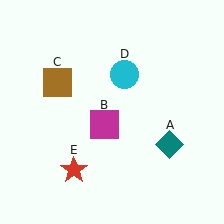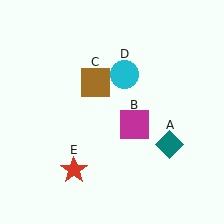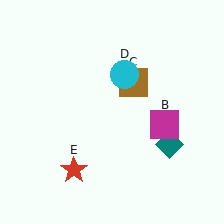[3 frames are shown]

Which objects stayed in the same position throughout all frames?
Teal diamond (object A) and cyan circle (object D) and red star (object E) remained stationary.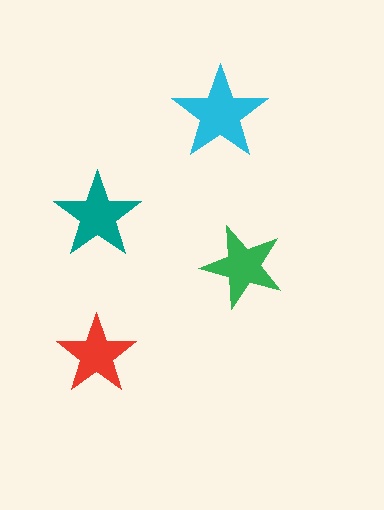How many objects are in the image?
There are 4 objects in the image.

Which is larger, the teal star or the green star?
The teal one.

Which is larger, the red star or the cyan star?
The cyan one.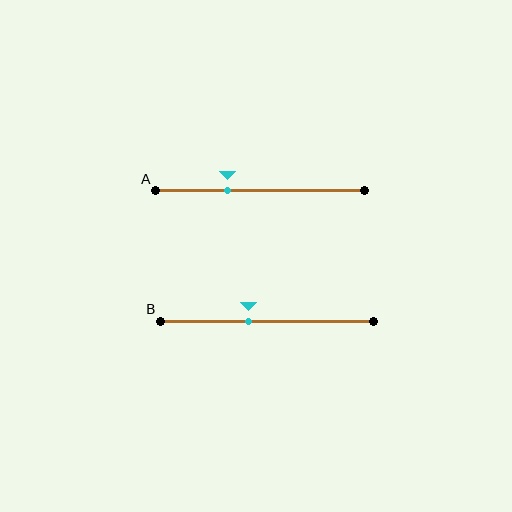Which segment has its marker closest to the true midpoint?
Segment B has its marker closest to the true midpoint.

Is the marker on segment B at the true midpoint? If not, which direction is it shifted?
No, the marker on segment B is shifted to the left by about 9% of the segment length.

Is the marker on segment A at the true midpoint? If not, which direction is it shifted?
No, the marker on segment A is shifted to the left by about 16% of the segment length.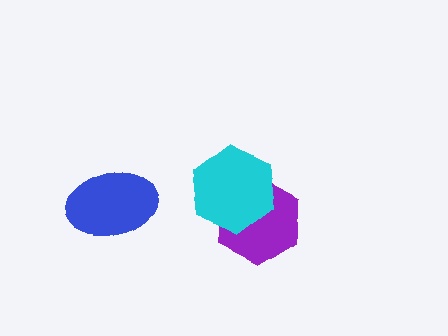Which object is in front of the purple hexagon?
The cyan hexagon is in front of the purple hexagon.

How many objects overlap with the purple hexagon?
1 object overlaps with the purple hexagon.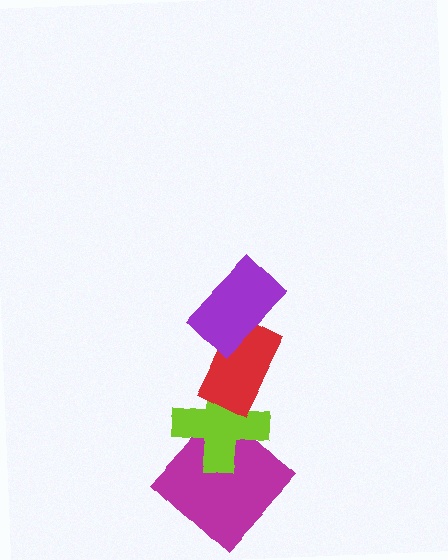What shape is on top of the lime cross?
The red rectangle is on top of the lime cross.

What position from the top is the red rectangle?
The red rectangle is 2nd from the top.